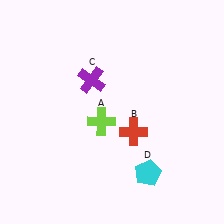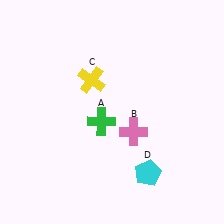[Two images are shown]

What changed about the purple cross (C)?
In Image 1, C is purple. In Image 2, it changed to yellow.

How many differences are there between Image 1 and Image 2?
There are 3 differences between the two images.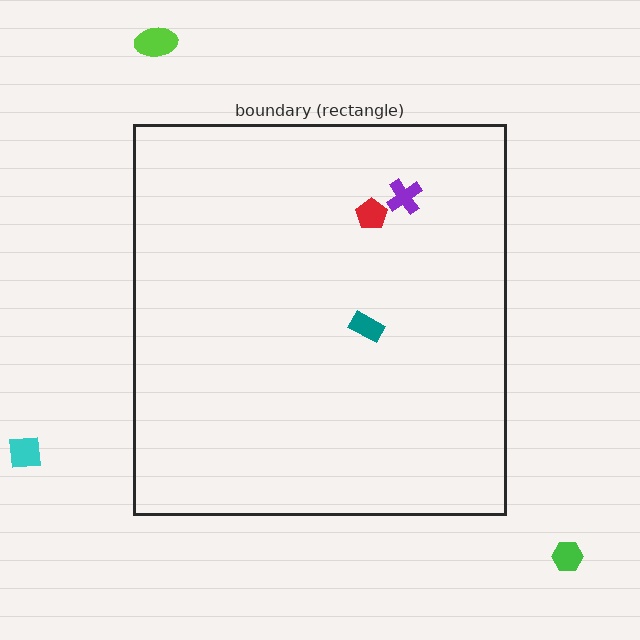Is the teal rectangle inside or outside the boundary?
Inside.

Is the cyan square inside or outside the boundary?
Outside.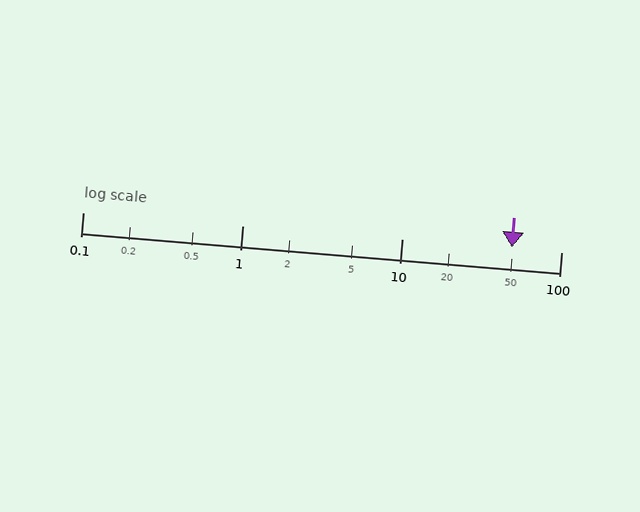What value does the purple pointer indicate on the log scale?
The pointer indicates approximately 49.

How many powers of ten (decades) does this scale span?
The scale spans 3 decades, from 0.1 to 100.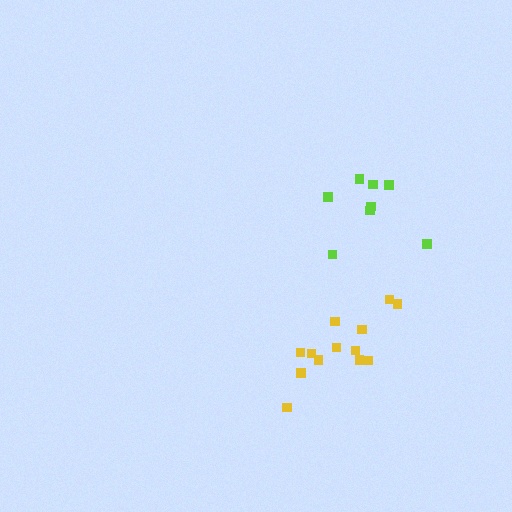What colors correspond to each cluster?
The clusters are colored: lime, yellow.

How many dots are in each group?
Group 1: 8 dots, Group 2: 13 dots (21 total).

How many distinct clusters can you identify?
There are 2 distinct clusters.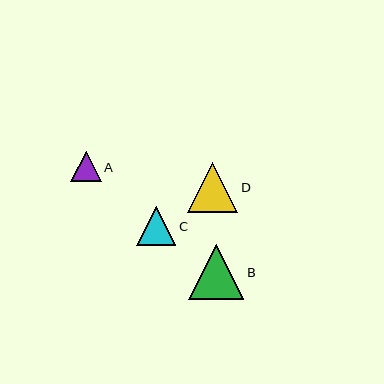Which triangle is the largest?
Triangle B is the largest with a size of approximately 55 pixels.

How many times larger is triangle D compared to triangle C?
Triangle D is approximately 1.3 times the size of triangle C.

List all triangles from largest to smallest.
From largest to smallest: B, D, C, A.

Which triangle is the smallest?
Triangle A is the smallest with a size of approximately 31 pixels.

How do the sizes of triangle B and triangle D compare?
Triangle B and triangle D are approximately the same size.